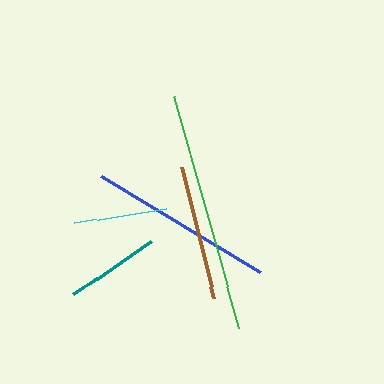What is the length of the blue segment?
The blue segment is approximately 186 pixels long.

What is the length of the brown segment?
The brown segment is approximately 135 pixels long.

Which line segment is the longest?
The green line is the longest at approximately 241 pixels.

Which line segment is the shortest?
The cyan line is the shortest at approximately 93 pixels.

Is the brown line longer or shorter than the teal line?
The brown line is longer than the teal line.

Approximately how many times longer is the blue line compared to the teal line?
The blue line is approximately 2.0 times the length of the teal line.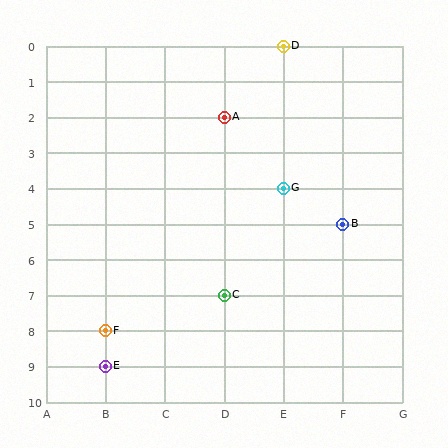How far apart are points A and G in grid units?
Points A and G are 1 column and 2 rows apart (about 2.2 grid units diagonally).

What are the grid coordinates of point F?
Point F is at grid coordinates (B, 8).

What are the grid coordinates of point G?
Point G is at grid coordinates (E, 4).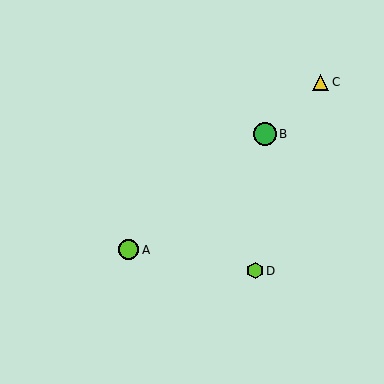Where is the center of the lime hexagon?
The center of the lime hexagon is at (255, 271).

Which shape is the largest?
The green circle (labeled B) is the largest.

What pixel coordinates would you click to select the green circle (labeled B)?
Click at (265, 134) to select the green circle B.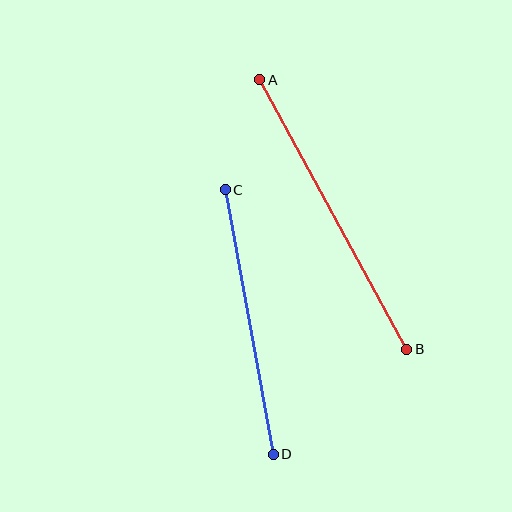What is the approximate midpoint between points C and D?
The midpoint is at approximately (249, 322) pixels.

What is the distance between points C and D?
The distance is approximately 269 pixels.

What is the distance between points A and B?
The distance is approximately 307 pixels.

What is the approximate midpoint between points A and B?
The midpoint is at approximately (333, 214) pixels.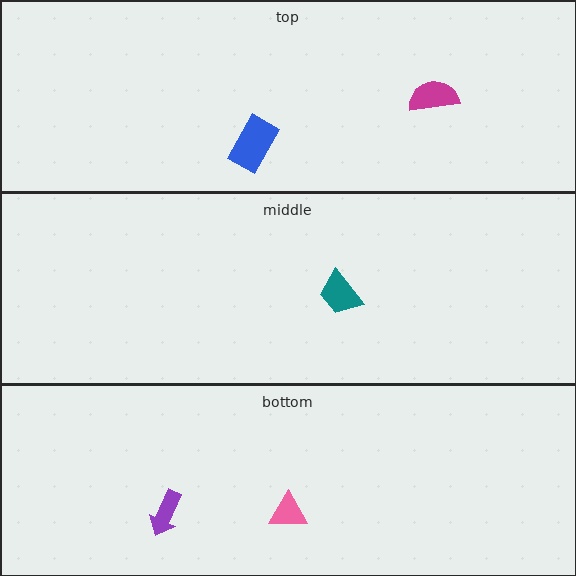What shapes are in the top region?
The magenta semicircle, the blue rectangle.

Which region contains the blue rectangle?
The top region.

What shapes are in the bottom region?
The purple arrow, the pink triangle.